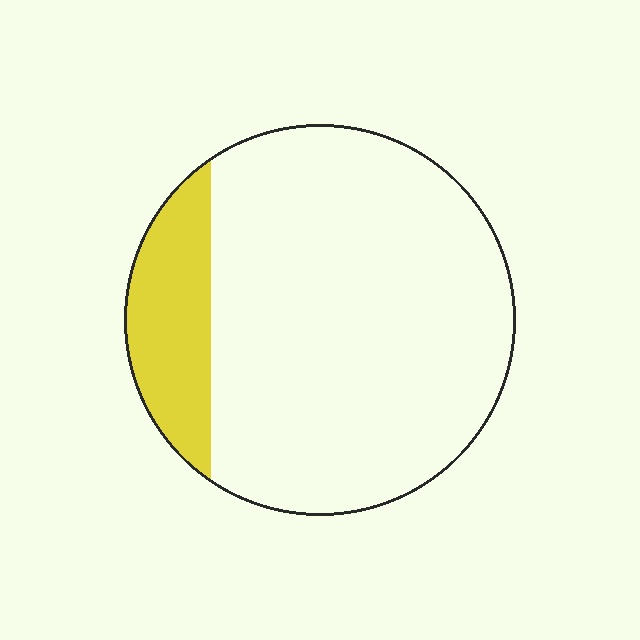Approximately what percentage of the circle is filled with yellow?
Approximately 15%.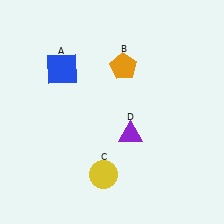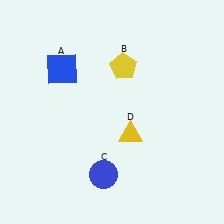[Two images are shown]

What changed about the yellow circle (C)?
In Image 1, C is yellow. In Image 2, it changed to blue.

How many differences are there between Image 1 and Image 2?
There are 3 differences between the two images.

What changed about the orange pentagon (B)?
In Image 1, B is orange. In Image 2, it changed to yellow.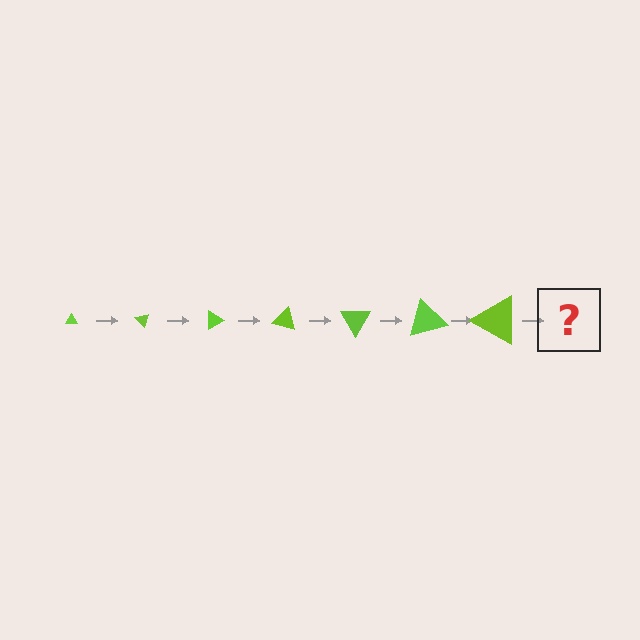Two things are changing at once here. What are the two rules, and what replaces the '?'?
The two rules are that the triangle grows larger each step and it rotates 45 degrees each step. The '?' should be a triangle, larger than the previous one and rotated 315 degrees from the start.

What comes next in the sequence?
The next element should be a triangle, larger than the previous one and rotated 315 degrees from the start.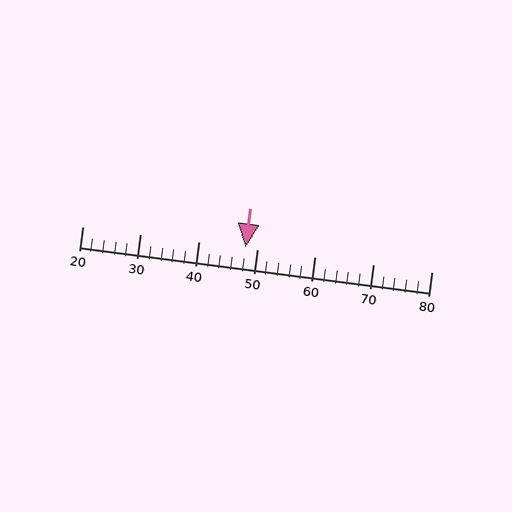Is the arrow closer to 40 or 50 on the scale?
The arrow is closer to 50.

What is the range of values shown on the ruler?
The ruler shows values from 20 to 80.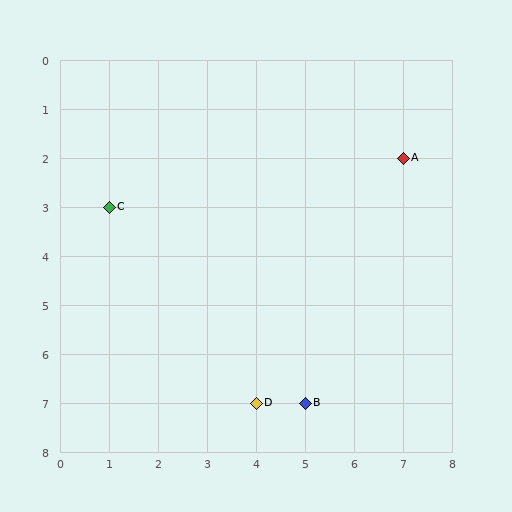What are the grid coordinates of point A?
Point A is at grid coordinates (7, 2).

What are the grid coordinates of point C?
Point C is at grid coordinates (1, 3).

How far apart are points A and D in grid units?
Points A and D are 3 columns and 5 rows apart (about 5.8 grid units diagonally).